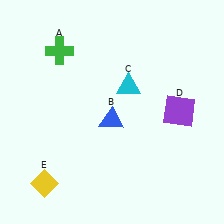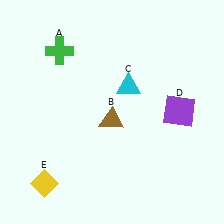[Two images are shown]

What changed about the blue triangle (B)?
In Image 1, B is blue. In Image 2, it changed to brown.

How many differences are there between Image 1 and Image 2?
There is 1 difference between the two images.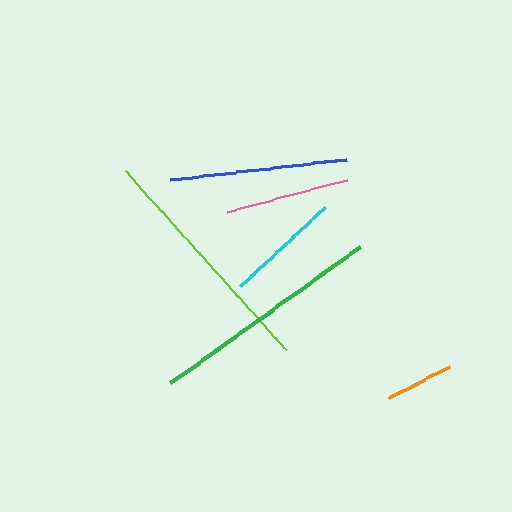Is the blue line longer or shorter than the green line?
The green line is longer than the blue line.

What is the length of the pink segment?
The pink segment is approximately 124 pixels long.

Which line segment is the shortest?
The orange line is the shortest at approximately 69 pixels.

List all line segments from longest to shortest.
From longest to shortest: lime, green, blue, pink, cyan, orange.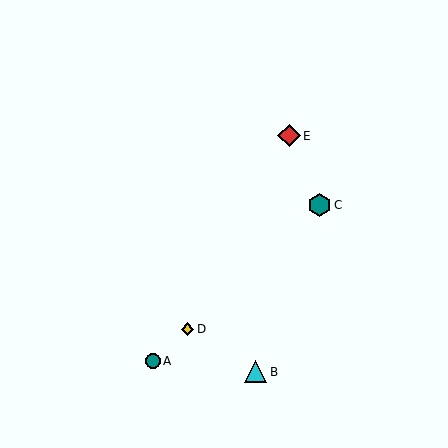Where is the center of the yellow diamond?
The center of the yellow diamond is at (187, 329).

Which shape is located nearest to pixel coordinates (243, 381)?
The cyan triangle (labeled B) at (256, 372) is nearest to that location.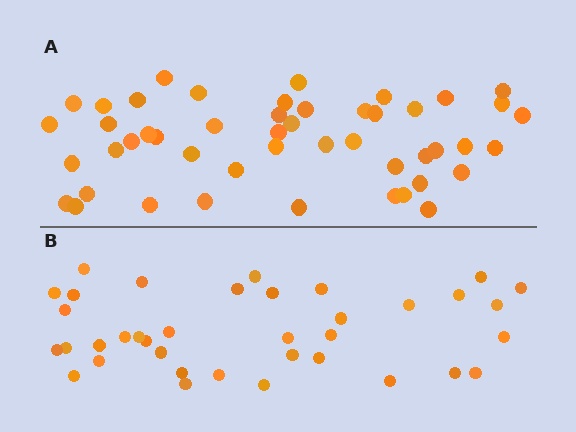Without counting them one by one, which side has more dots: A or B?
Region A (the top region) has more dots.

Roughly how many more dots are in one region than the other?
Region A has roughly 12 or so more dots than region B.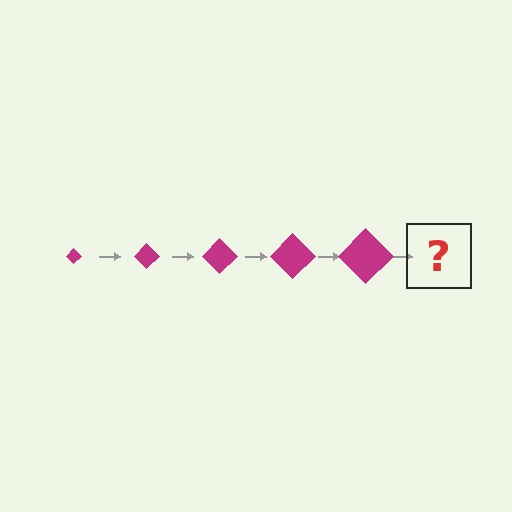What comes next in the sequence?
The next element should be a magenta diamond, larger than the previous one.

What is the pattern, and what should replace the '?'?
The pattern is that the diamond gets progressively larger each step. The '?' should be a magenta diamond, larger than the previous one.